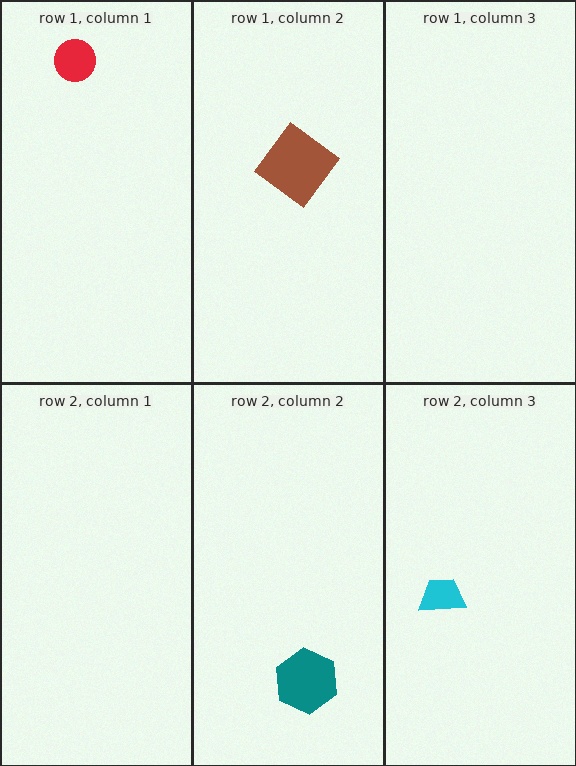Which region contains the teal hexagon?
The row 2, column 2 region.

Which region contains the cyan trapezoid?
The row 2, column 3 region.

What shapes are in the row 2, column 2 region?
The teal hexagon.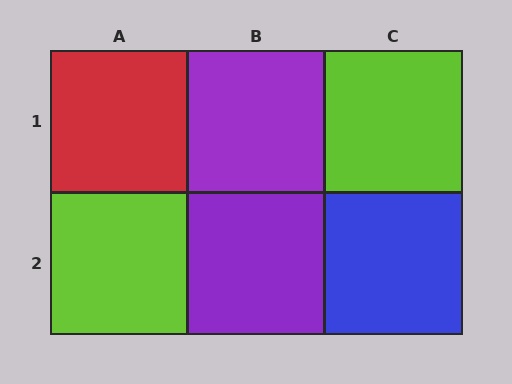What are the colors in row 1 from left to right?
Red, purple, lime.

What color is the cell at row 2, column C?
Blue.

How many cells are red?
1 cell is red.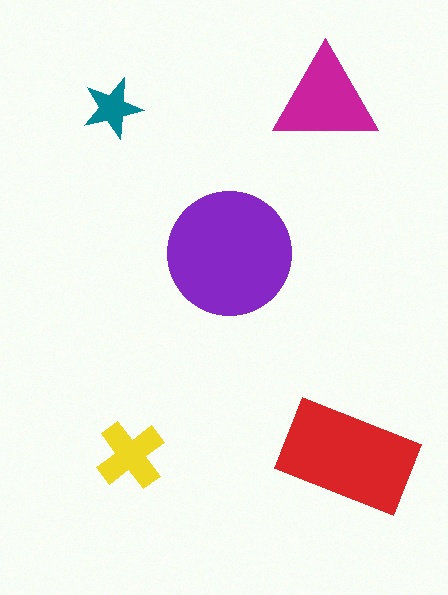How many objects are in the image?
There are 5 objects in the image.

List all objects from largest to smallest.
The purple circle, the red rectangle, the magenta triangle, the yellow cross, the teal star.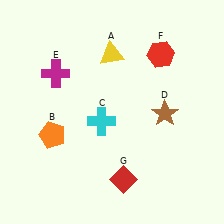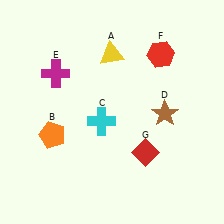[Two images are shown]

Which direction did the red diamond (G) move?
The red diamond (G) moved up.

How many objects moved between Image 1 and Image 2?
1 object moved between the two images.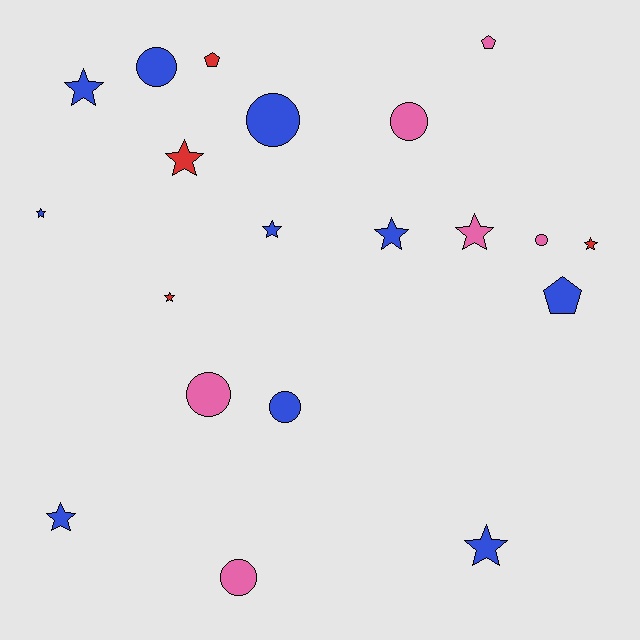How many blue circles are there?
There are 3 blue circles.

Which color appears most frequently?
Blue, with 10 objects.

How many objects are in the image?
There are 20 objects.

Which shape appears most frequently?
Star, with 10 objects.